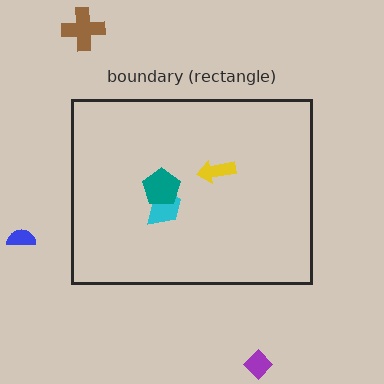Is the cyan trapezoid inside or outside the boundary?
Inside.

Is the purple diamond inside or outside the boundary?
Outside.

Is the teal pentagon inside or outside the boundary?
Inside.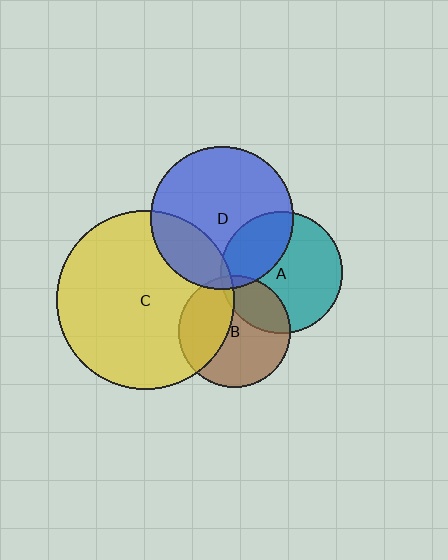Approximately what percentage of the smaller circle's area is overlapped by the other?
Approximately 5%.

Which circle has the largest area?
Circle C (yellow).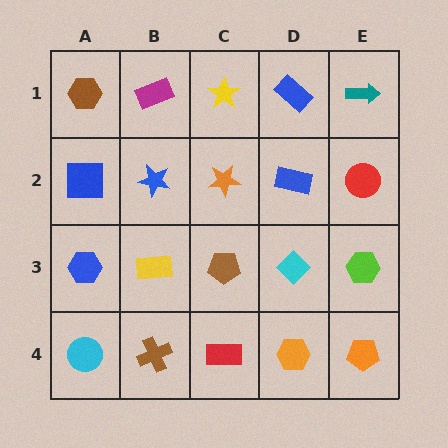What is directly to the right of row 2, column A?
A blue star.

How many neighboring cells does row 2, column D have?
4.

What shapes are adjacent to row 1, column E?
A red circle (row 2, column E), a blue rectangle (row 1, column D).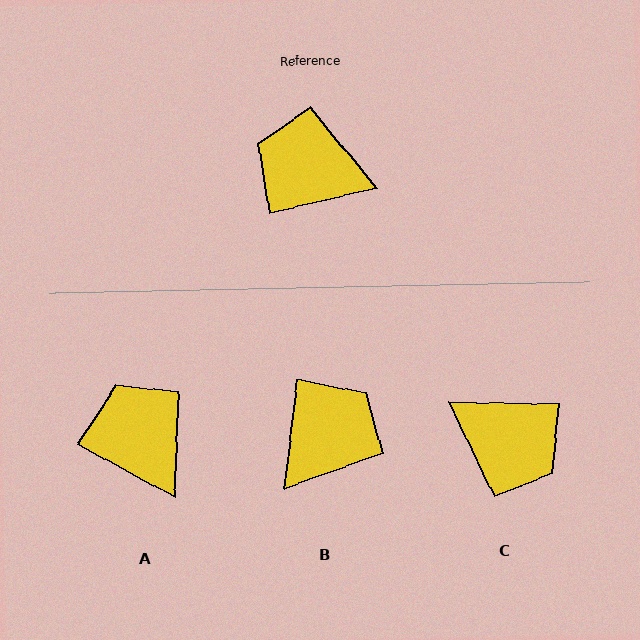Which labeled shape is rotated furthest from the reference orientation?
C, about 166 degrees away.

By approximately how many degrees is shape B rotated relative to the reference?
Approximately 110 degrees clockwise.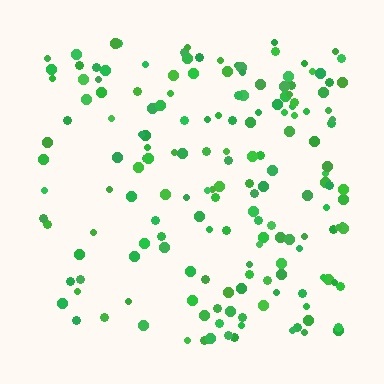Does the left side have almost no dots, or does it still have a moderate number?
Still a moderate number, just noticeably fewer than the right.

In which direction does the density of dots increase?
From left to right, with the right side densest.